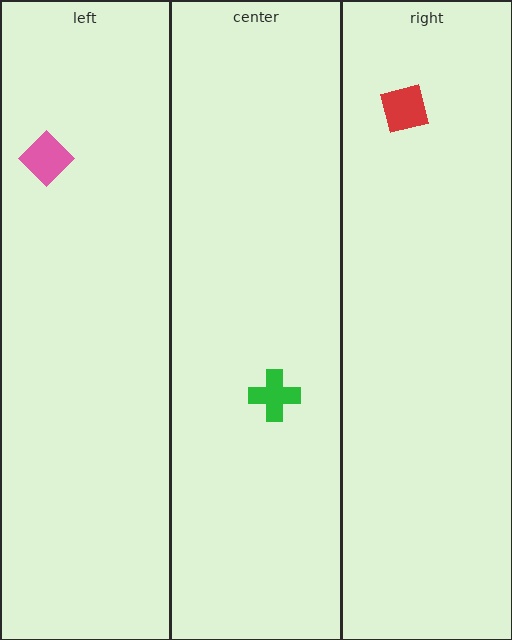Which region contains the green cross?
The center region.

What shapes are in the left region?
The pink diamond.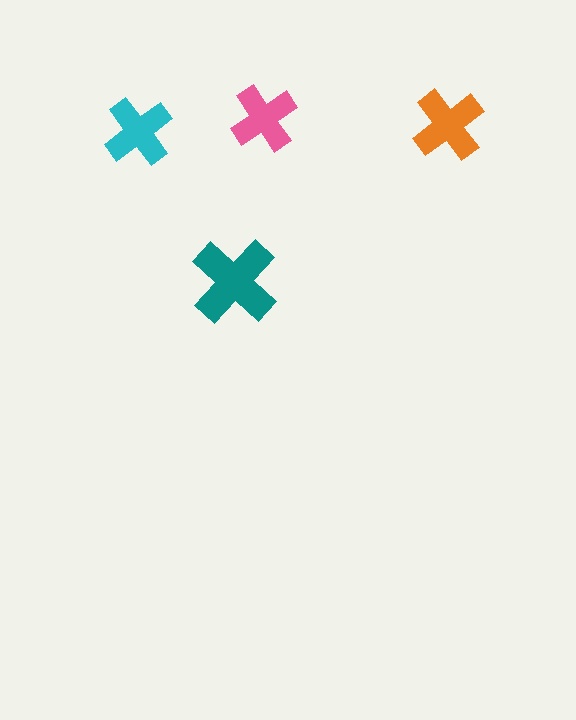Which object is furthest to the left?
The cyan cross is leftmost.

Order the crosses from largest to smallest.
the teal one, the orange one, the cyan one, the pink one.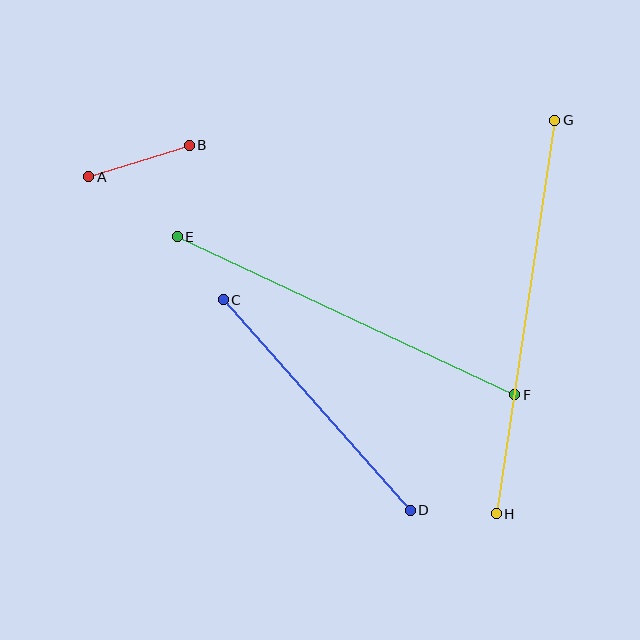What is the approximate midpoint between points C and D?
The midpoint is at approximately (317, 405) pixels.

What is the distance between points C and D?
The distance is approximately 282 pixels.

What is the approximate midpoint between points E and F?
The midpoint is at approximately (346, 316) pixels.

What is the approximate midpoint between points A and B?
The midpoint is at approximately (139, 161) pixels.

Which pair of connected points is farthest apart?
Points G and H are farthest apart.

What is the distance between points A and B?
The distance is approximately 105 pixels.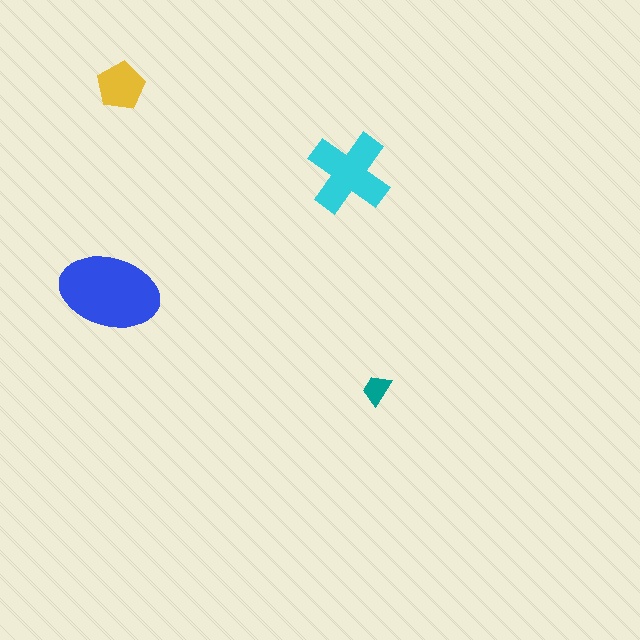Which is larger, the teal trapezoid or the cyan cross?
The cyan cross.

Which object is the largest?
The blue ellipse.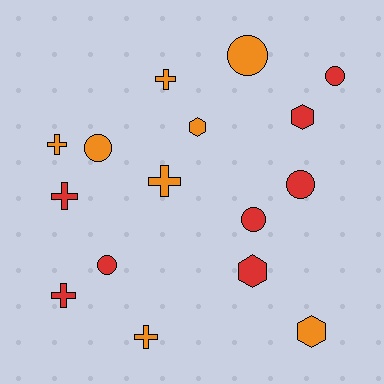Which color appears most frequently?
Red, with 8 objects.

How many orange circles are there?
There are 2 orange circles.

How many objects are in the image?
There are 16 objects.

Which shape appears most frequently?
Circle, with 6 objects.